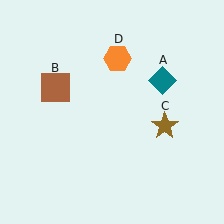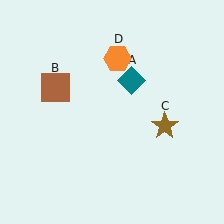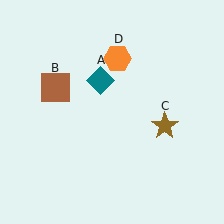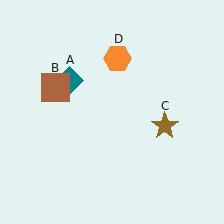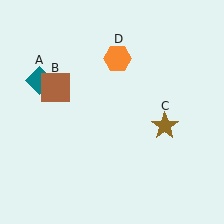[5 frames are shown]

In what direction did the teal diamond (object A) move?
The teal diamond (object A) moved left.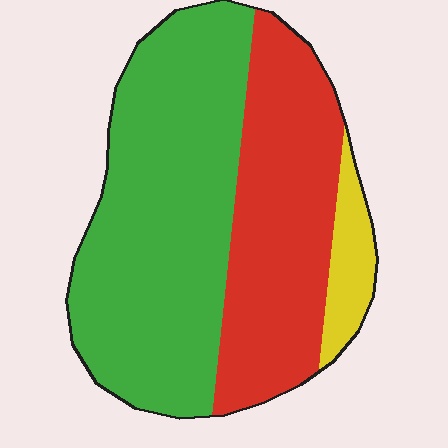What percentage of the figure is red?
Red takes up between a third and a half of the figure.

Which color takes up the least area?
Yellow, at roughly 10%.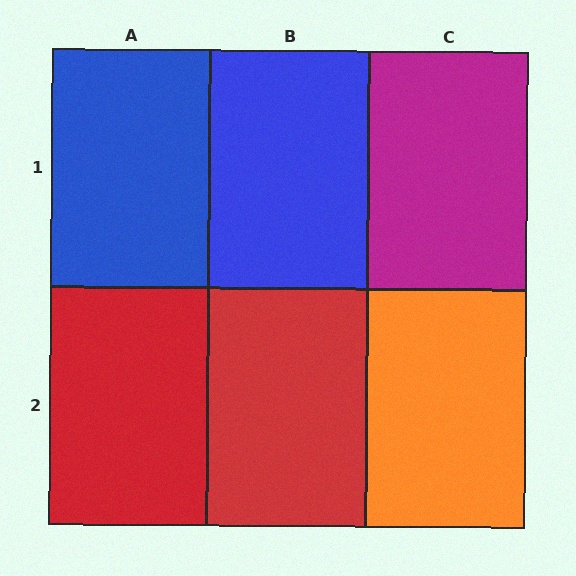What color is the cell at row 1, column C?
Magenta.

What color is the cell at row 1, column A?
Blue.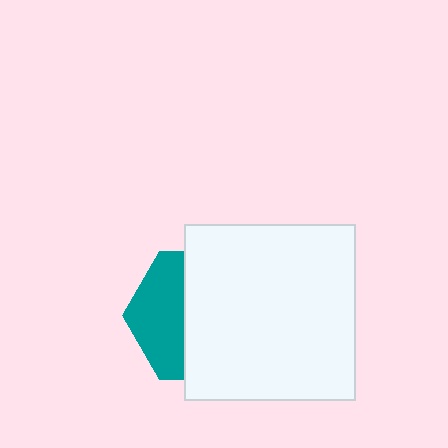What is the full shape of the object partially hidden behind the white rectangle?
The partially hidden object is a teal hexagon.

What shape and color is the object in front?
The object in front is a white rectangle.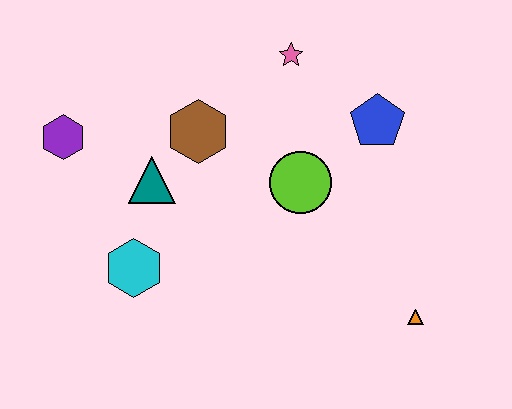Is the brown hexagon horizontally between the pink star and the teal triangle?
Yes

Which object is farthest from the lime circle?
The purple hexagon is farthest from the lime circle.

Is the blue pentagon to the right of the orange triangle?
No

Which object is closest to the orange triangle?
The lime circle is closest to the orange triangle.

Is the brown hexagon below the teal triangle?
No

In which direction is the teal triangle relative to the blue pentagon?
The teal triangle is to the left of the blue pentagon.